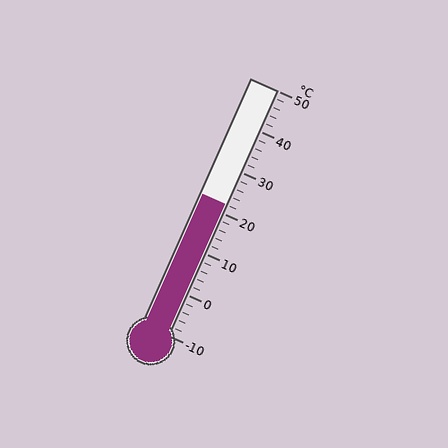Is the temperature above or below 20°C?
The temperature is above 20°C.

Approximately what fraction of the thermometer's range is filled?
The thermometer is filled to approximately 55% of its range.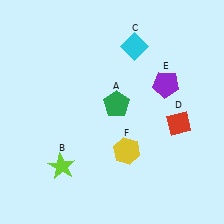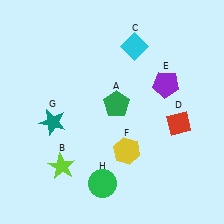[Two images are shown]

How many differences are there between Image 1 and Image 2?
There are 2 differences between the two images.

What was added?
A teal star (G), a green circle (H) were added in Image 2.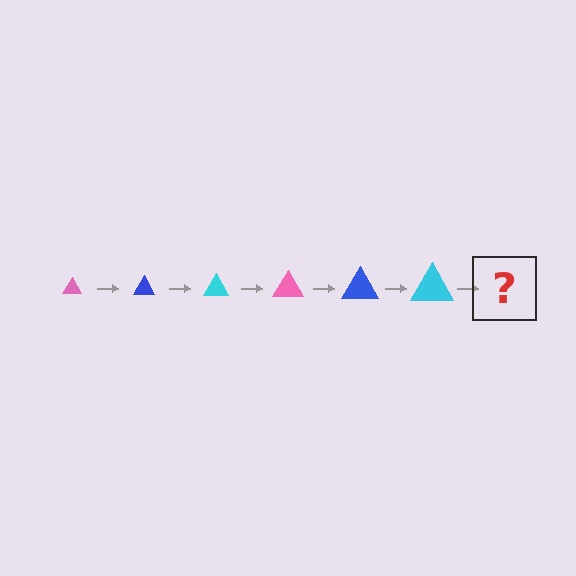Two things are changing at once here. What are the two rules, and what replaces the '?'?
The two rules are that the triangle grows larger each step and the color cycles through pink, blue, and cyan. The '?' should be a pink triangle, larger than the previous one.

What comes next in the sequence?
The next element should be a pink triangle, larger than the previous one.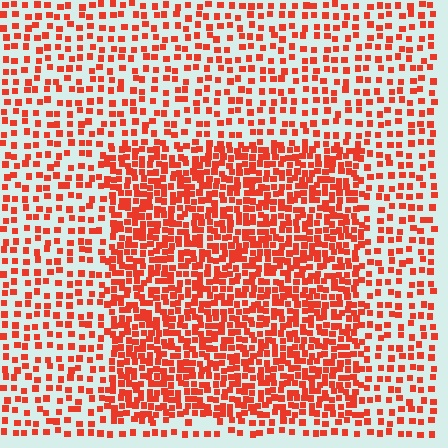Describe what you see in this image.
The image contains small red elements arranged at two different densities. A rectangle-shaped region is visible where the elements are more densely packed than the surrounding area.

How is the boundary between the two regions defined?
The boundary is defined by a change in element density (approximately 2.1x ratio). All elements are the same color, size, and shape.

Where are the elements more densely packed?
The elements are more densely packed inside the rectangle boundary.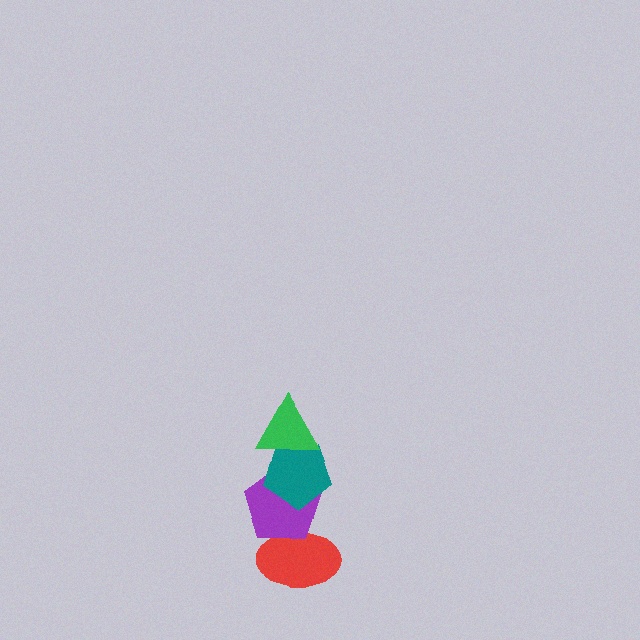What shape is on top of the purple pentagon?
The teal pentagon is on top of the purple pentagon.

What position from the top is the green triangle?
The green triangle is 1st from the top.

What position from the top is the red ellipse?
The red ellipse is 4th from the top.